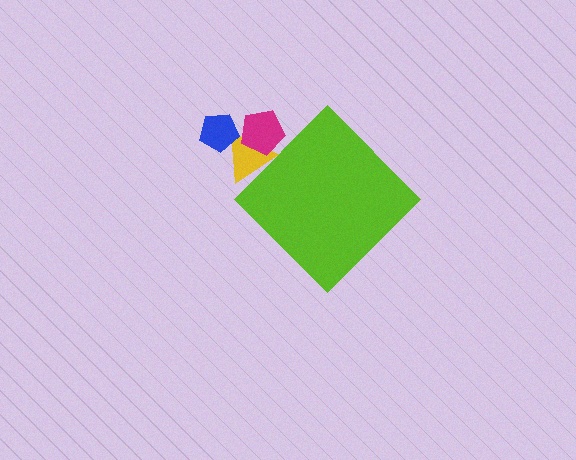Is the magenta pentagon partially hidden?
Yes, the magenta pentagon is partially hidden behind the lime diamond.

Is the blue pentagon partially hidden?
No, the blue pentagon is fully visible.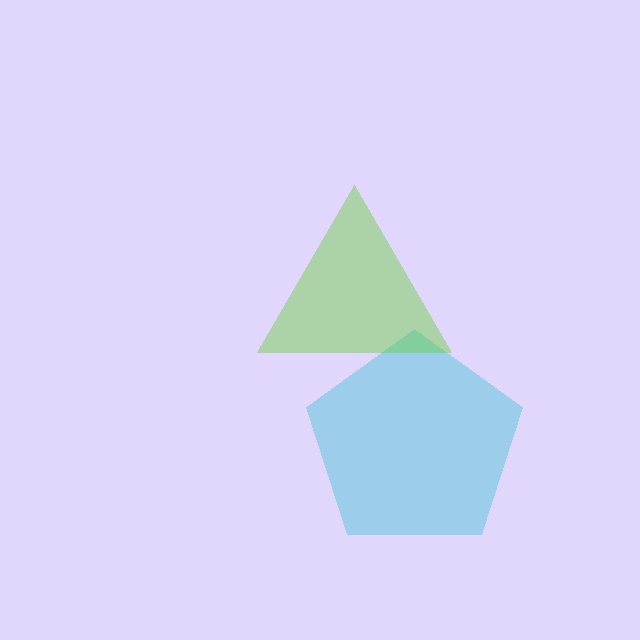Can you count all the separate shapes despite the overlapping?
Yes, there are 2 separate shapes.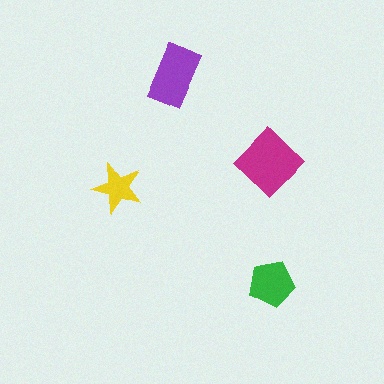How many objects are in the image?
There are 4 objects in the image.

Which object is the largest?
The magenta diamond.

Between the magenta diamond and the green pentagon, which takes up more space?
The magenta diamond.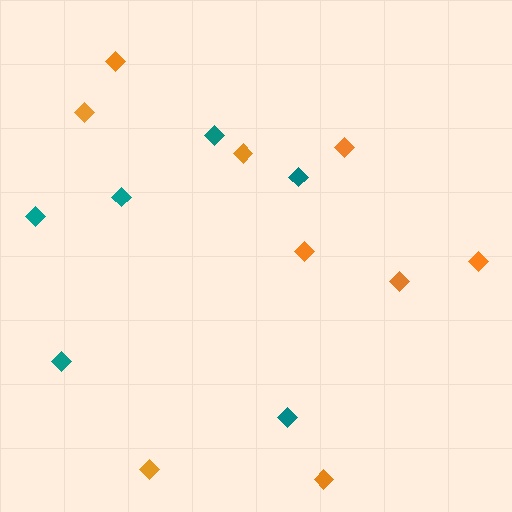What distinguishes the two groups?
There are 2 groups: one group of orange diamonds (9) and one group of teal diamonds (6).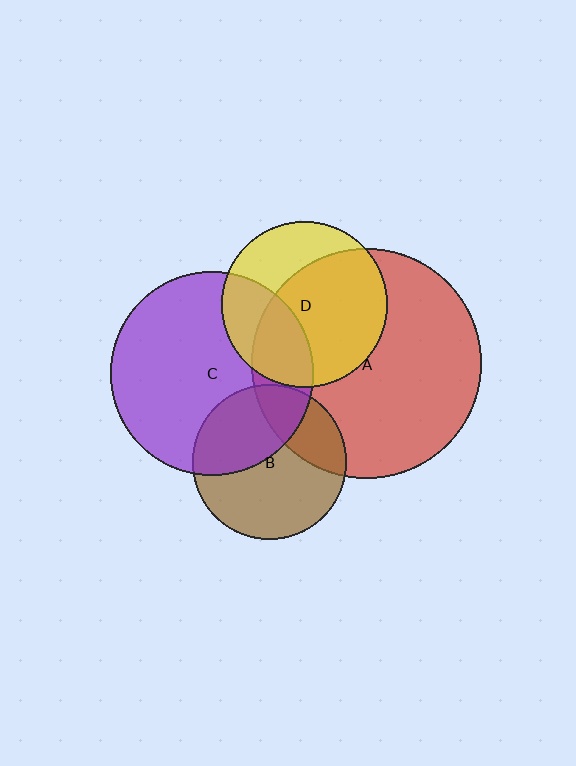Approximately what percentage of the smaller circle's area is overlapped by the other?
Approximately 65%.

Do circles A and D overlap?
Yes.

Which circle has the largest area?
Circle A (red).